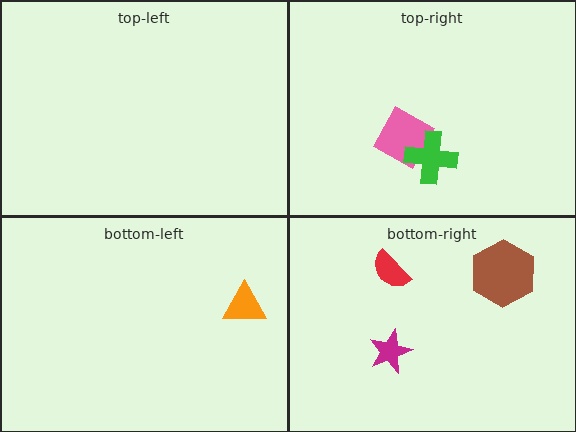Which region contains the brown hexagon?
The bottom-right region.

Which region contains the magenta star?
The bottom-right region.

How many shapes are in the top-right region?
2.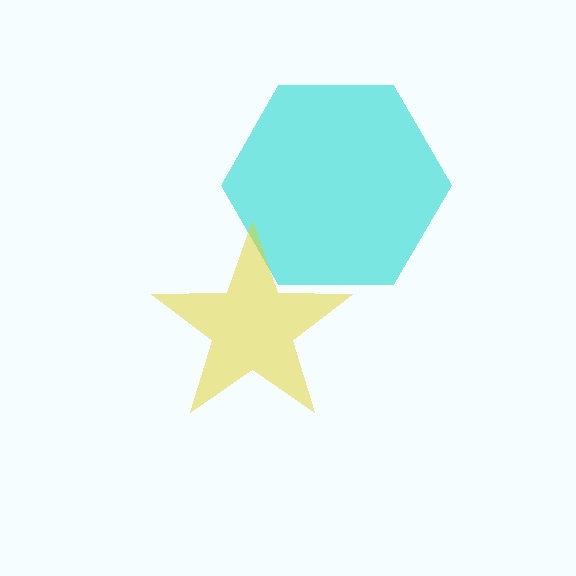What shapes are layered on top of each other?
The layered shapes are: a cyan hexagon, a yellow star.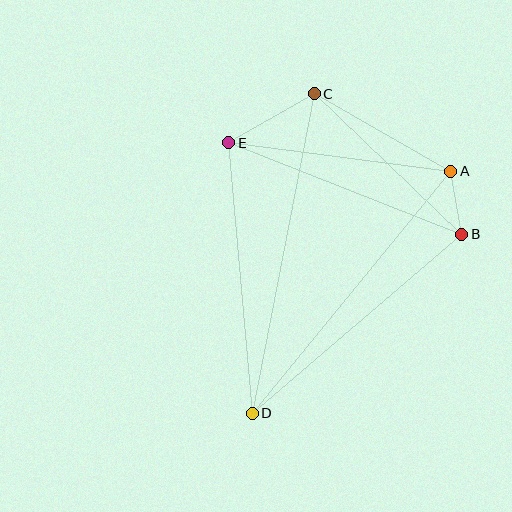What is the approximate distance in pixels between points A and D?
The distance between A and D is approximately 313 pixels.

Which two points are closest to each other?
Points A and B are closest to each other.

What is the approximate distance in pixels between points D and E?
The distance between D and E is approximately 272 pixels.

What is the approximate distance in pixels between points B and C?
The distance between B and C is approximately 204 pixels.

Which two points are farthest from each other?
Points C and D are farthest from each other.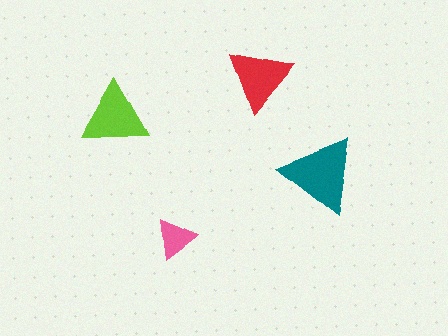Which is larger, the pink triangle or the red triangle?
The red one.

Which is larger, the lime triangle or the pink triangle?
The lime one.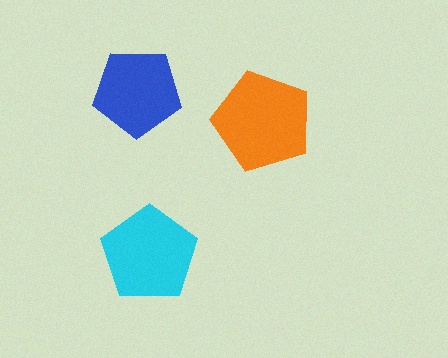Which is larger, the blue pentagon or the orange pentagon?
The orange one.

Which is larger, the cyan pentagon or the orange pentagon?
The orange one.